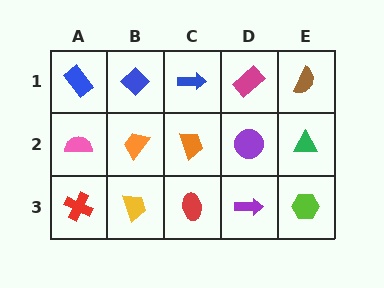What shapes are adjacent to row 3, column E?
A green triangle (row 2, column E), a purple arrow (row 3, column D).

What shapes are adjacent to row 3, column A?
A pink semicircle (row 2, column A), a yellow trapezoid (row 3, column B).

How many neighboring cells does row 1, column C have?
3.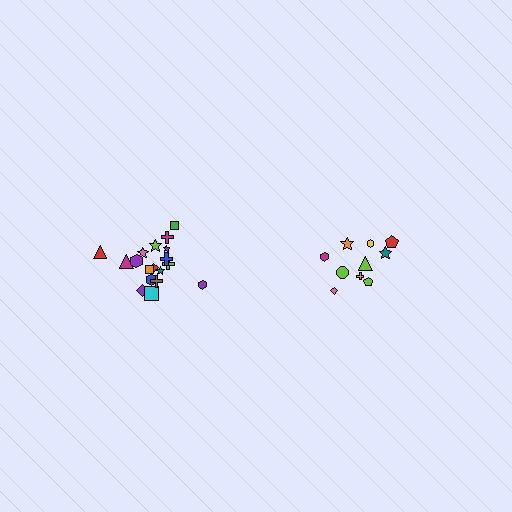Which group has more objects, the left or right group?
The left group.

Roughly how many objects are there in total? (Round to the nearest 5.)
Roughly 30 objects in total.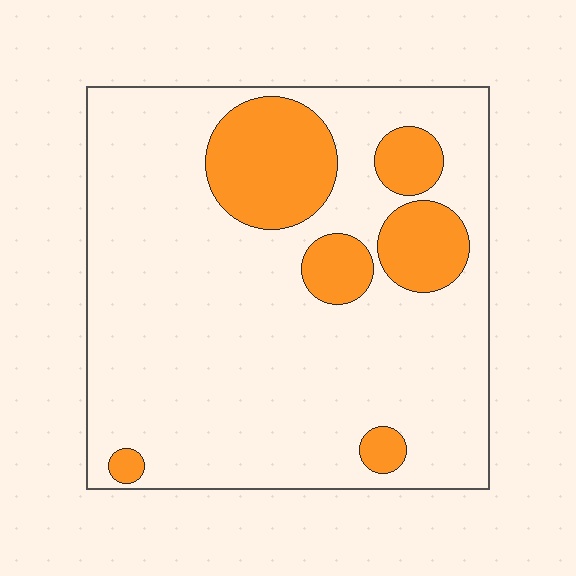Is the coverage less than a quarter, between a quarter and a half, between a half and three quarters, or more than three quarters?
Less than a quarter.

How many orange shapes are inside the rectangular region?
6.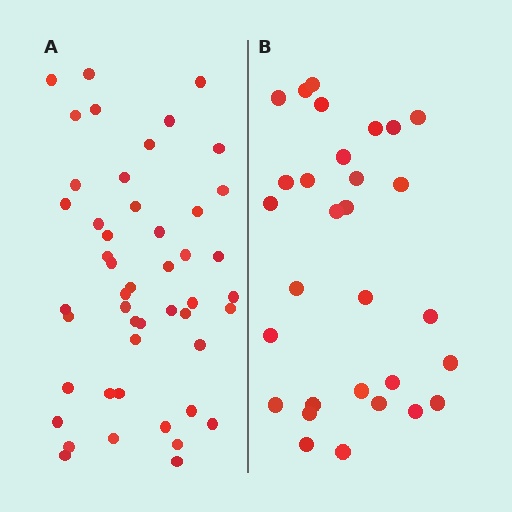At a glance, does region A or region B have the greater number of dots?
Region A (the left region) has more dots.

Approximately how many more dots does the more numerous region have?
Region A has approximately 20 more dots than region B.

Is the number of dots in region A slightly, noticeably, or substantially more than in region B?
Region A has substantially more. The ratio is roughly 1.6 to 1.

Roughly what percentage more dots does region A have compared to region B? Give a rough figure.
About 60% more.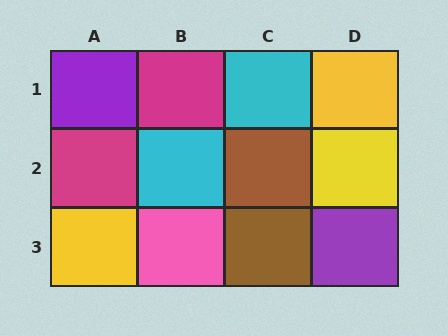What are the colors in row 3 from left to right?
Yellow, pink, brown, purple.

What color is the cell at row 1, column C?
Cyan.